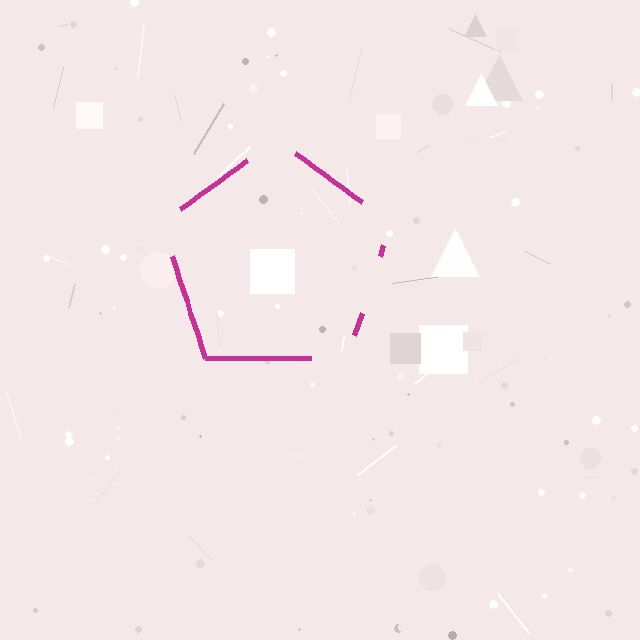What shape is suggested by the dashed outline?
The dashed outline suggests a pentagon.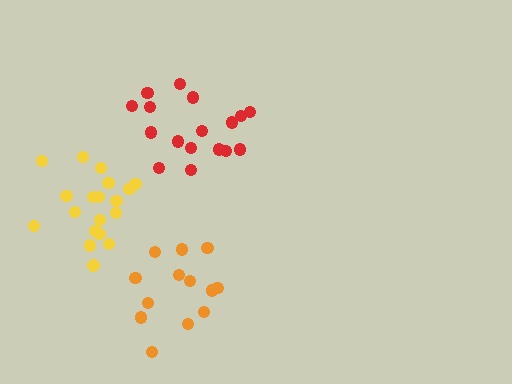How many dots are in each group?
Group 1: 17 dots, Group 2: 19 dots, Group 3: 13 dots (49 total).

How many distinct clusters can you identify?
There are 3 distinct clusters.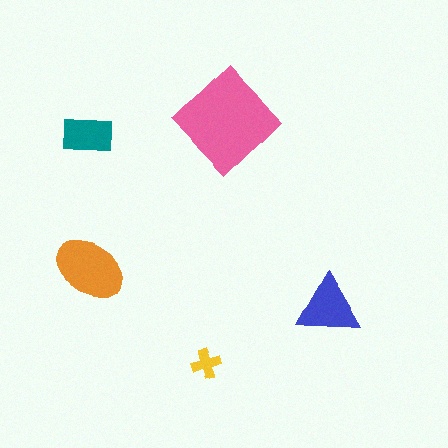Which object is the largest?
The pink diamond.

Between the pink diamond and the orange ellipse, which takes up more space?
The pink diamond.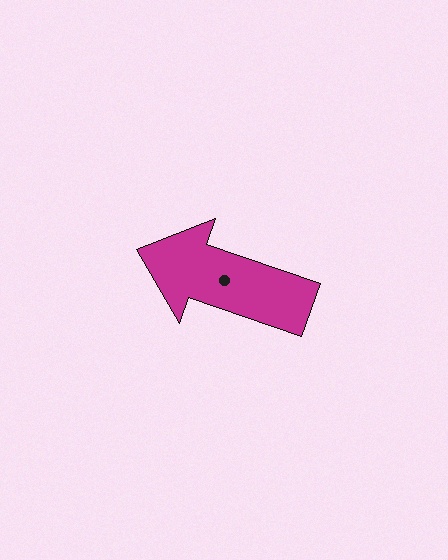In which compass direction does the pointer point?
West.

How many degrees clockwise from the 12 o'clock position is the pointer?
Approximately 289 degrees.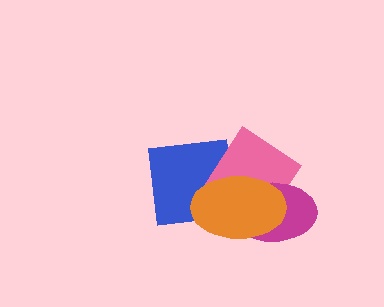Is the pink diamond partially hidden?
Yes, it is partially covered by another shape.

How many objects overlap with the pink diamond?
3 objects overlap with the pink diamond.